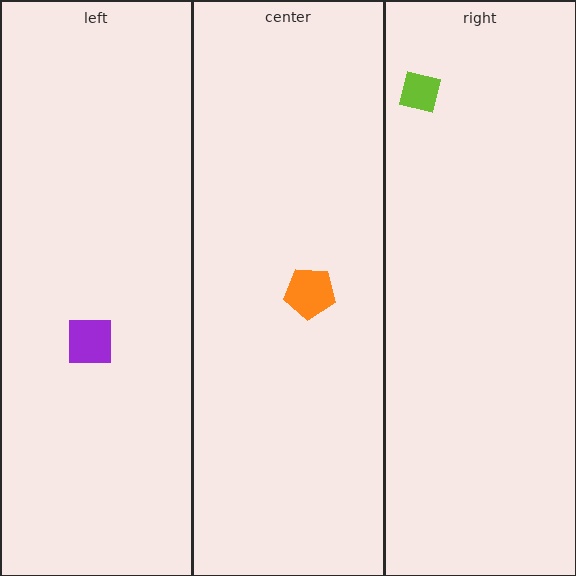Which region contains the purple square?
The left region.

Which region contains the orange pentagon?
The center region.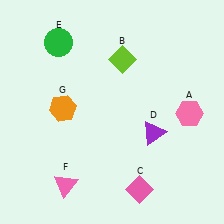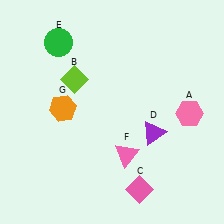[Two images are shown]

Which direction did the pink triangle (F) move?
The pink triangle (F) moved right.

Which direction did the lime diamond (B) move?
The lime diamond (B) moved left.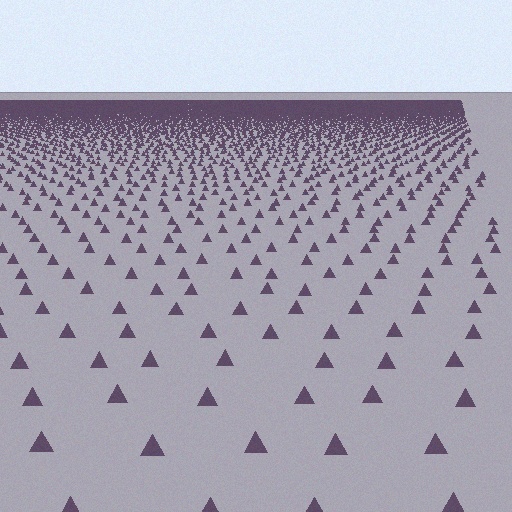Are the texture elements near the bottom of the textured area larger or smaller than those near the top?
Larger. Near the bottom, elements are closer to the viewer and appear at a bigger on-screen size.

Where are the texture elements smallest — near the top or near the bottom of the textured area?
Near the top.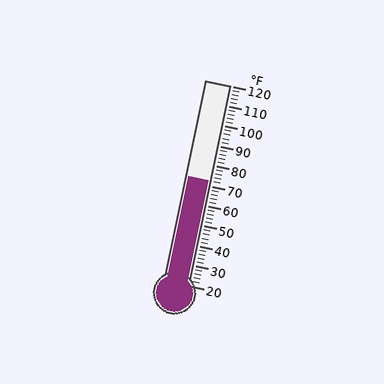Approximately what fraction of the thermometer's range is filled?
The thermometer is filled to approximately 50% of its range.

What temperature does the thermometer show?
The thermometer shows approximately 72°F.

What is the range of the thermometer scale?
The thermometer scale ranges from 20°F to 120°F.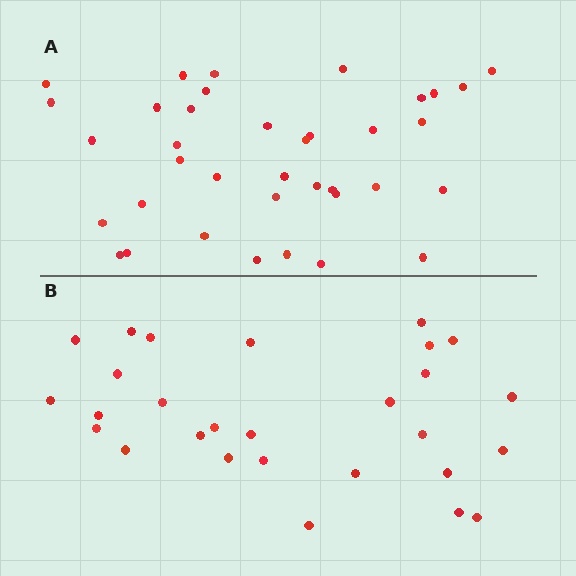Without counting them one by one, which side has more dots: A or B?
Region A (the top region) has more dots.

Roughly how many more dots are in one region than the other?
Region A has roughly 8 or so more dots than region B.